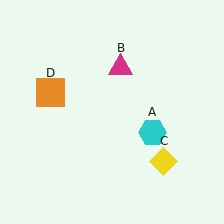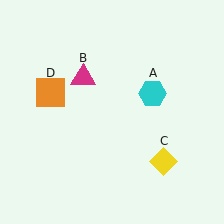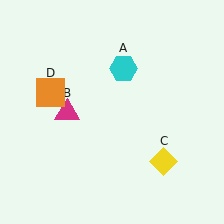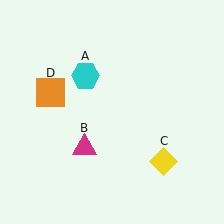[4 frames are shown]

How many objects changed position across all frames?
2 objects changed position: cyan hexagon (object A), magenta triangle (object B).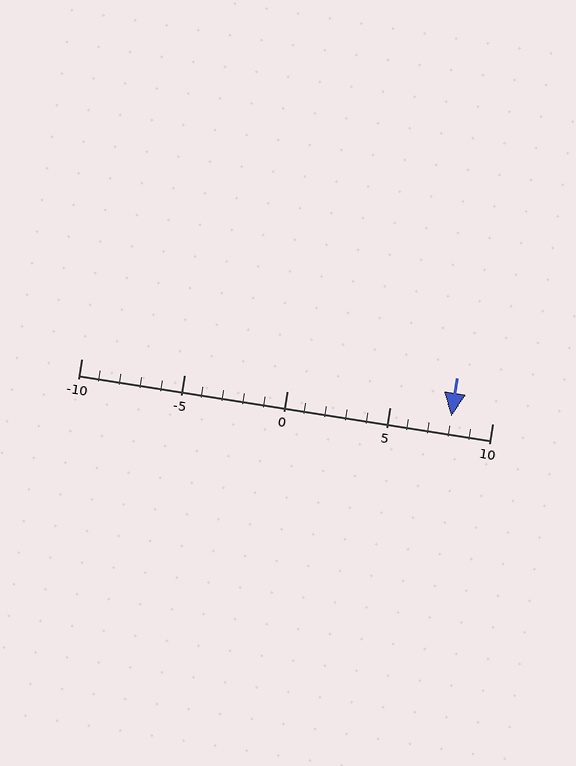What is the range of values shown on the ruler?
The ruler shows values from -10 to 10.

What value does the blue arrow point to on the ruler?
The blue arrow points to approximately 8.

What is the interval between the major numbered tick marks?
The major tick marks are spaced 5 units apart.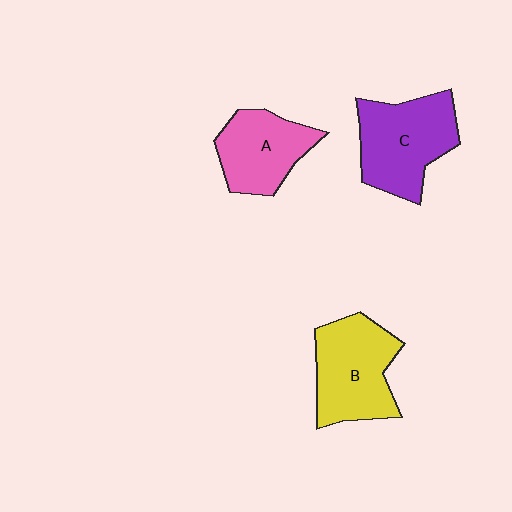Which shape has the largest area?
Shape C (purple).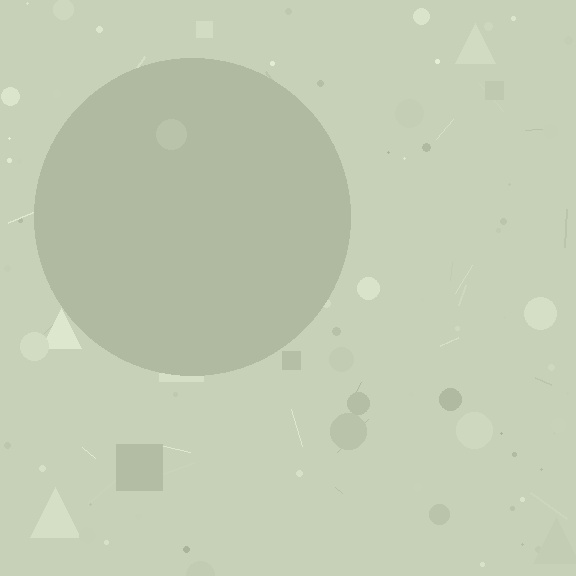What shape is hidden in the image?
A circle is hidden in the image.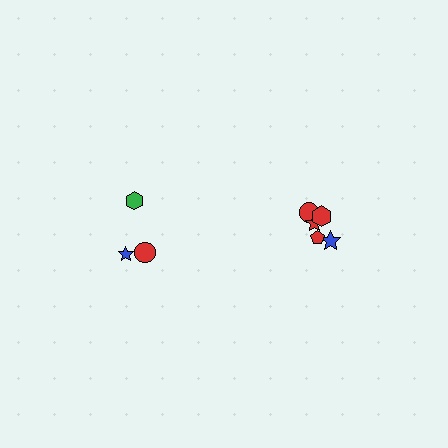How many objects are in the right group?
There are 5 objects.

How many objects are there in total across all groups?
There are 8 objects.